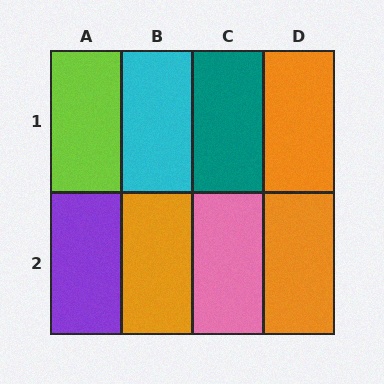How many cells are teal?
1 cell is teal.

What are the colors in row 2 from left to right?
Purple, orange, pink, orange.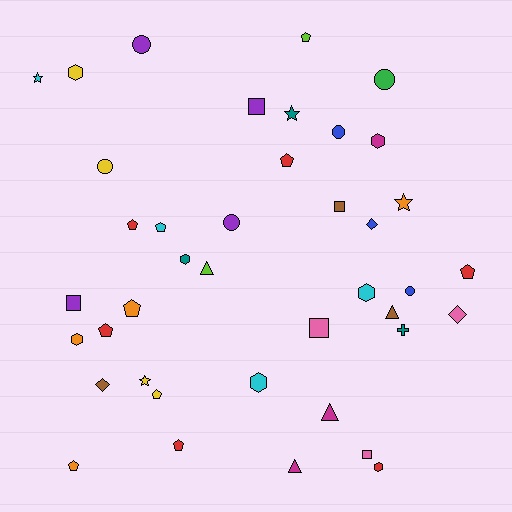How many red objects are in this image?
There are 6 red objects.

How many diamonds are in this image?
There are 3 diamonds.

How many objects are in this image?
There are 40 objects.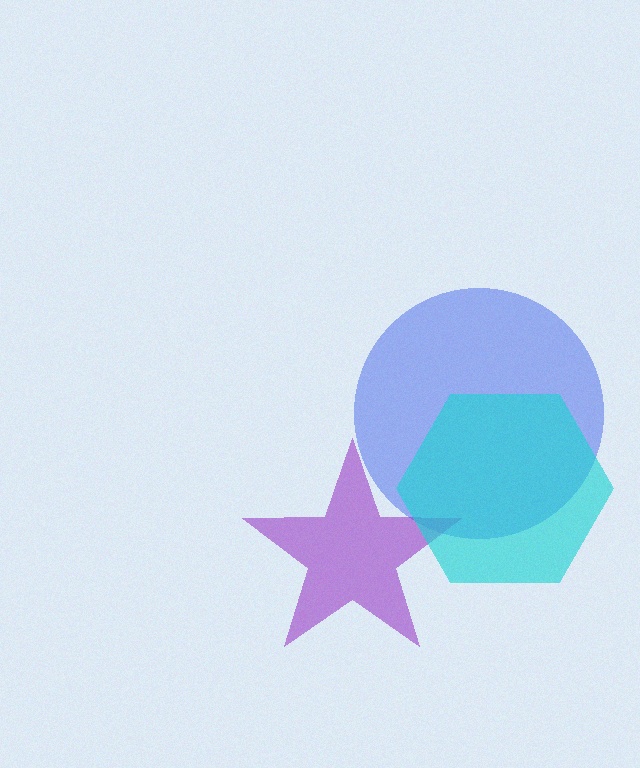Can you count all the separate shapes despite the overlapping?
Yes, there are 3 separate shapes.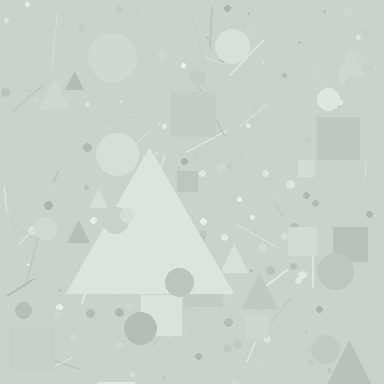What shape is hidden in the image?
A triangle is hidden in the image.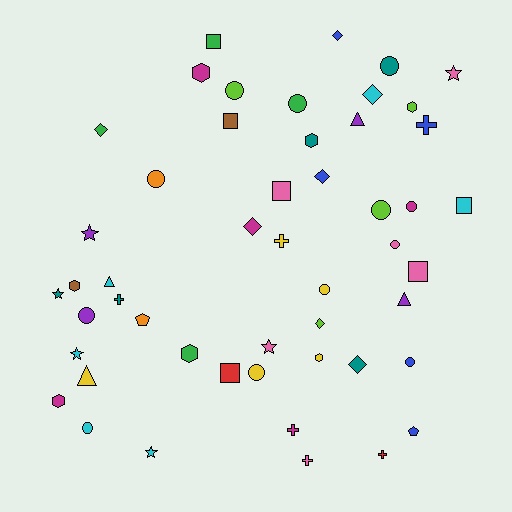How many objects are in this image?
There are 50 objects.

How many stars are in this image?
There are 6 stars.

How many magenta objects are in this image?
There are 5 magenta objects.